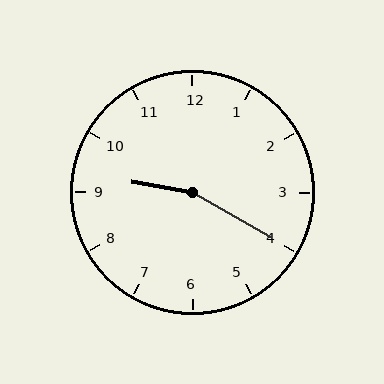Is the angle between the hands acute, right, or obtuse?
It is obtuse.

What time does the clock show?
9:20.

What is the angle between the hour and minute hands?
Approximately 160 degrees.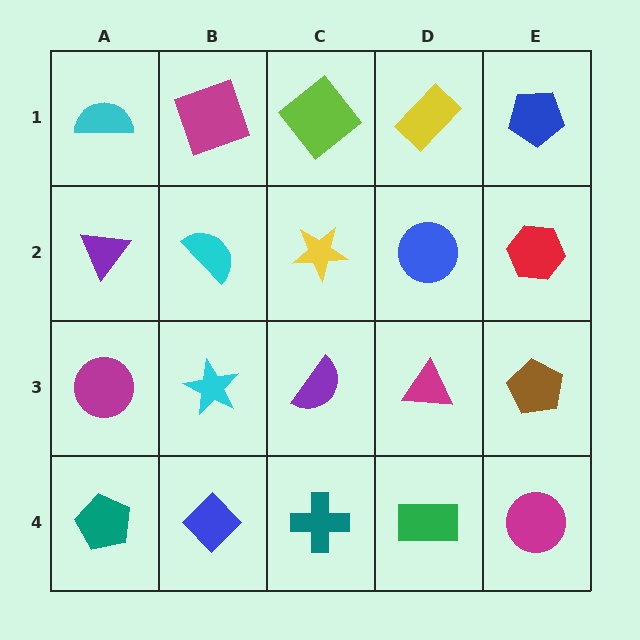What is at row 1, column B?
A magenta square.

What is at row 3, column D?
A magenta triangle.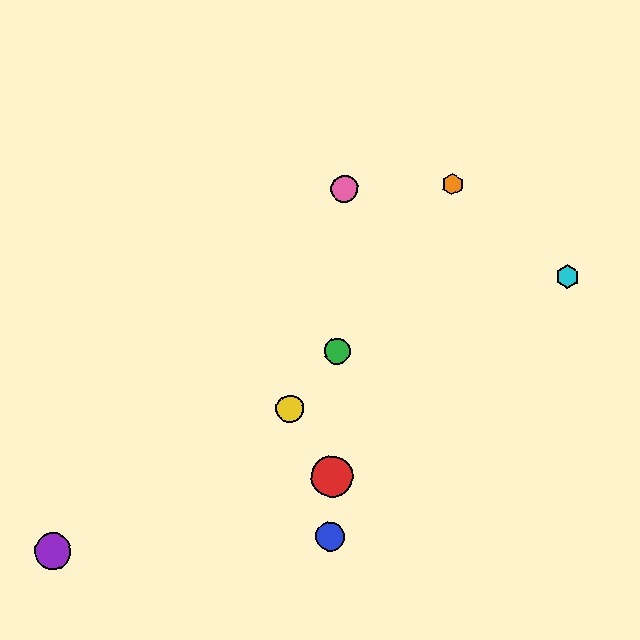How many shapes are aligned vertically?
4 shapes (the red circle, the blue circle, the green circle, the pink circle) are aligned vertically.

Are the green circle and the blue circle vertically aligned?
Yes, both are at x≈337.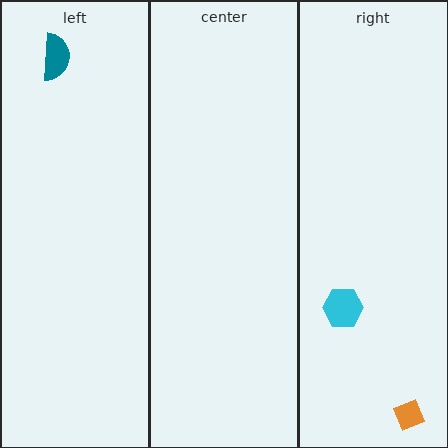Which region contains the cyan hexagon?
The right region.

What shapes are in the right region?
The orange diamond, the cyan hexagon.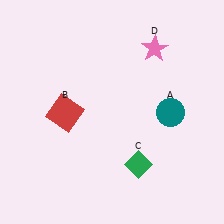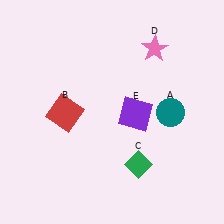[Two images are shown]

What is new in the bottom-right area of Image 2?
A purple square (E) was added in the bottom-right area of Image 2.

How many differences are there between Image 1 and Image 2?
There is 1 difference between the two images.